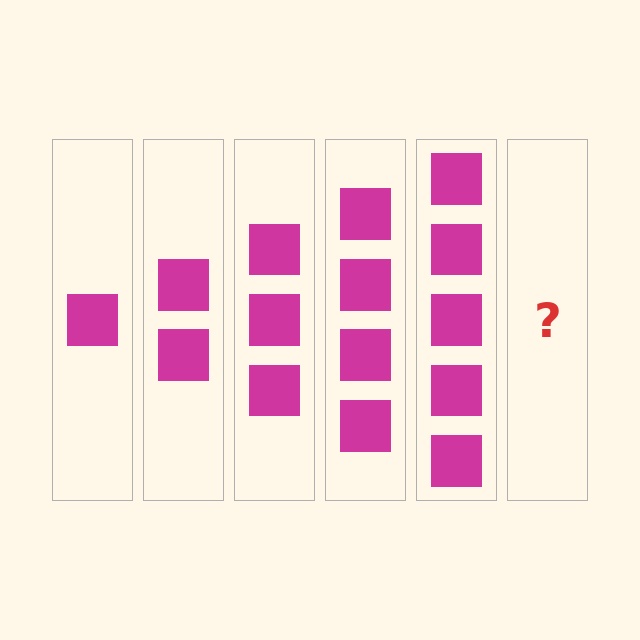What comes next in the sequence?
The next element should be 6 squares.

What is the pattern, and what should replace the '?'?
The pattern is that each step adds one more square. The '?' should be 6 squares.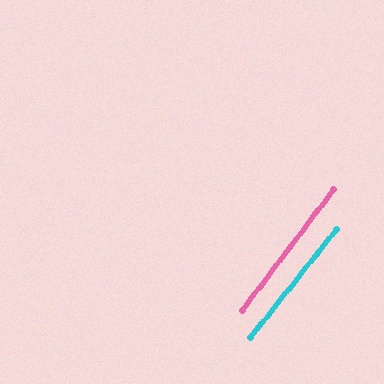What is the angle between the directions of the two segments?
Approximately 2 degrees.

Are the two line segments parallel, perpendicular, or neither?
Parallel — their directions differ by only 1.6°.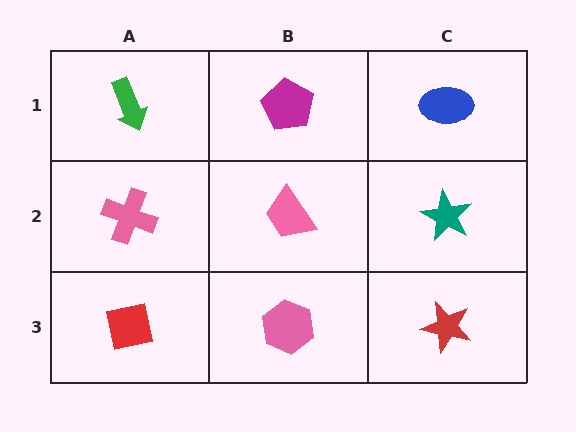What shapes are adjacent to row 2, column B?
A magenta pentagon (row 1, column B), a pink hexagon (row 3, column B), a pink cross (row 2, column A), a teal star (row 2, column C).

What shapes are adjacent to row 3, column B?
A pink trapezoid (row 2, column B), a red square (row 3, column A), a red star (row 3, column C).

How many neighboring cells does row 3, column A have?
2.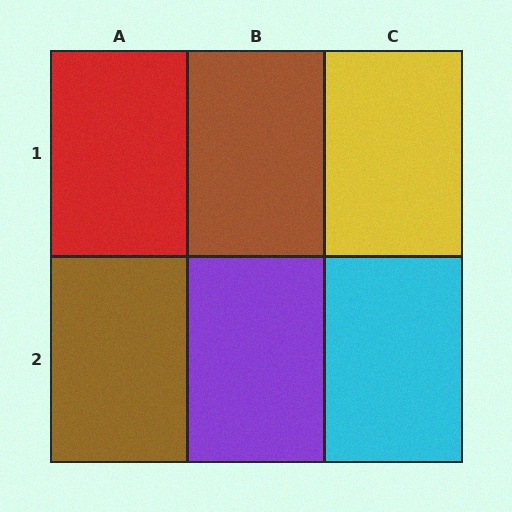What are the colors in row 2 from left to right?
Brown, purple, cyan.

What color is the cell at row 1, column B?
Brown.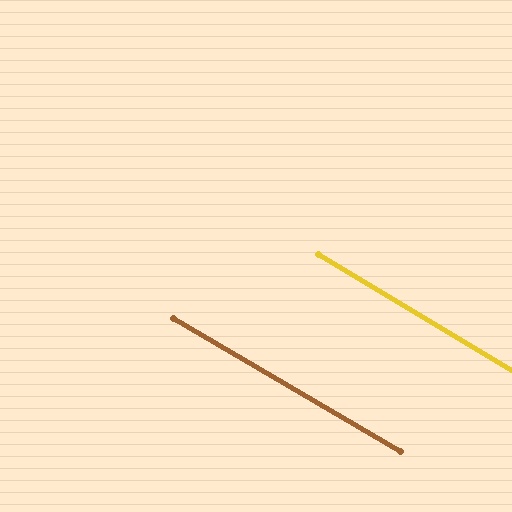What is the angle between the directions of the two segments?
Approximately 1 degree.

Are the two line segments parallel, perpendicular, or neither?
Parallel — their directions differ by only 0.5°.